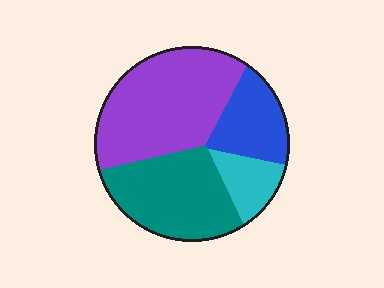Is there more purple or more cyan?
Purple.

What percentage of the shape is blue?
Blue takes up less than a quarter of the shape.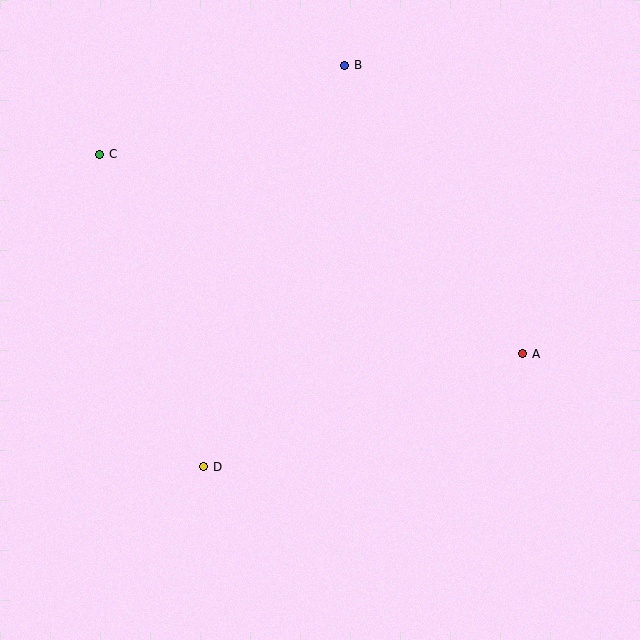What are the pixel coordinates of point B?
Point B is at (345, 65).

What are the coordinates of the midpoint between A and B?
The midpoint between A and B is at (434, 210).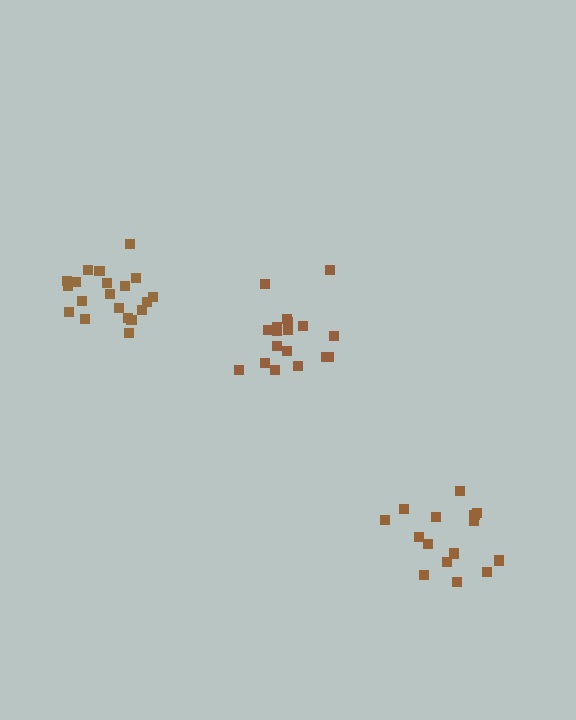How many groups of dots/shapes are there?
There are 3 groups.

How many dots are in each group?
Group 1: 15 dots, Group 2: 20 dots, Group 3: 18 dots (53 total).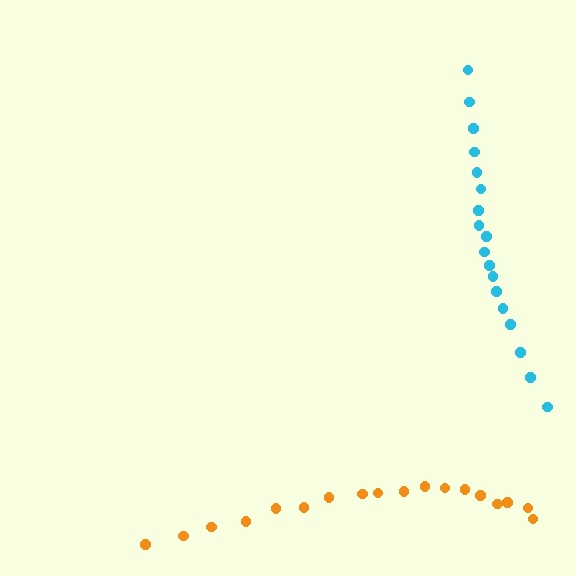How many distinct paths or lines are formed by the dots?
There are 2 distinct paths.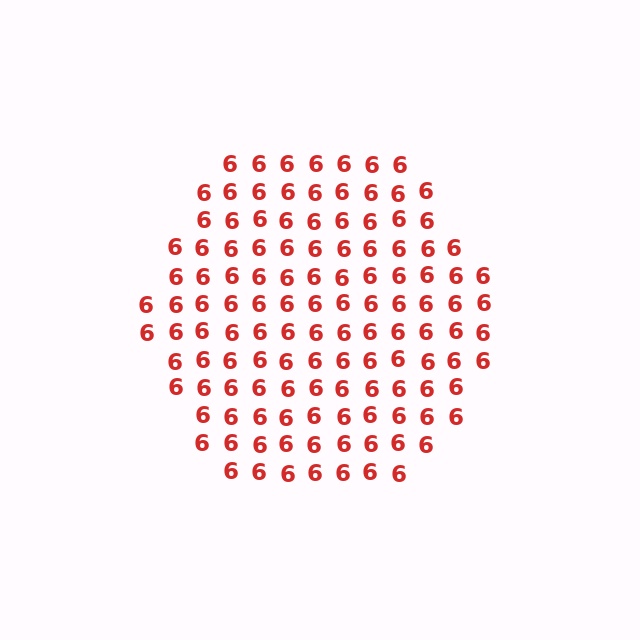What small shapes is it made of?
It is made of small digit 6's.